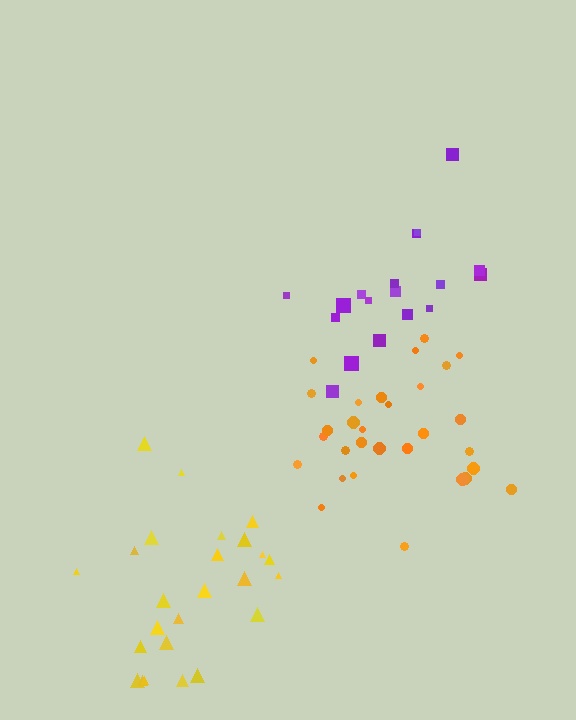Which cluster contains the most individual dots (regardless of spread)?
Orange (30).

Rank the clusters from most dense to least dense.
orange, yellow, purple.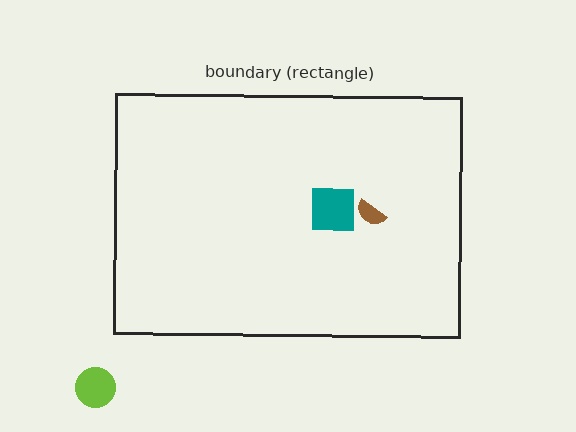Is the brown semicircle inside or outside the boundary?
Inside.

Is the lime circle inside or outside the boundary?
Outside.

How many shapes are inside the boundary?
2 inside, 1 outside.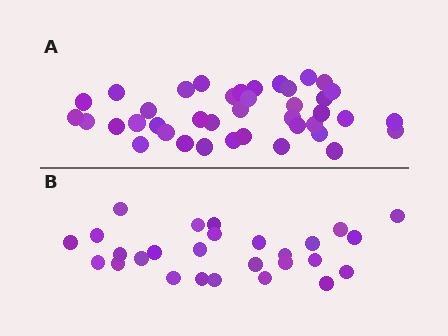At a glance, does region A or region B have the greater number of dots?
Region A (the top region) has more dots.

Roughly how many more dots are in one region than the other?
Region A has approximately 15 more dots than region B.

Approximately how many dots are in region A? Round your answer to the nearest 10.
About 40 dots.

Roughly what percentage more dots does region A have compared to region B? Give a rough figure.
About 50% more.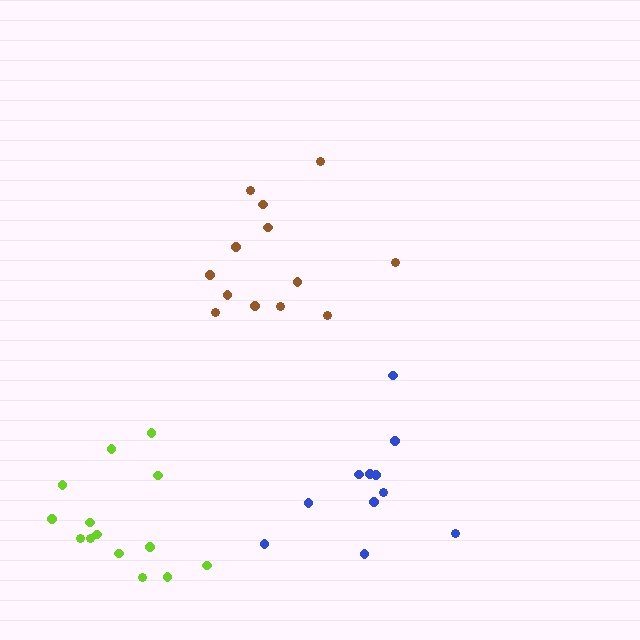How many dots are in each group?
Group 1: 13 dots, Group 2: 11 dots, Group 3: 14 dots (38 total).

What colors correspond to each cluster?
The clusters are colored: brown, blue, lime.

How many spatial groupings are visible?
There are 3 spatial groupings.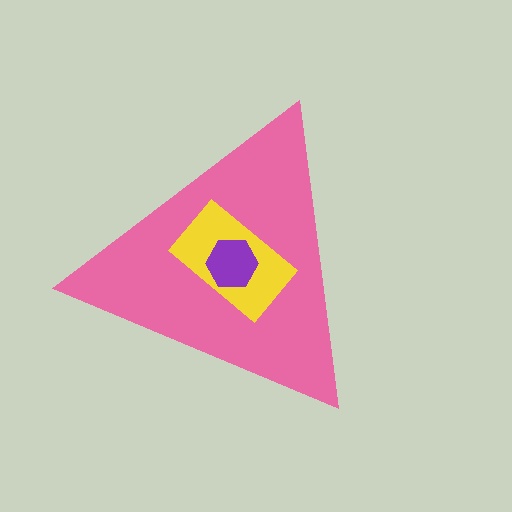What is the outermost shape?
The pink triangle.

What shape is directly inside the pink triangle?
The yellow rectangle.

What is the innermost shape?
The purple hexagon.